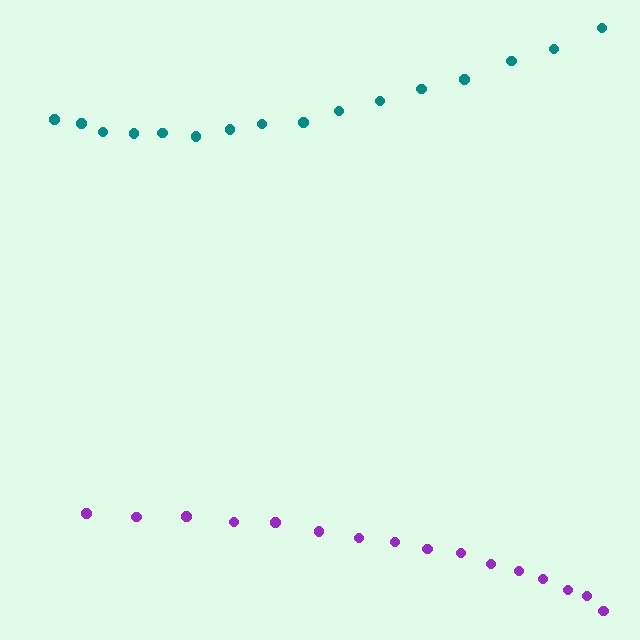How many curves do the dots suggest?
There are 2 distinct paths.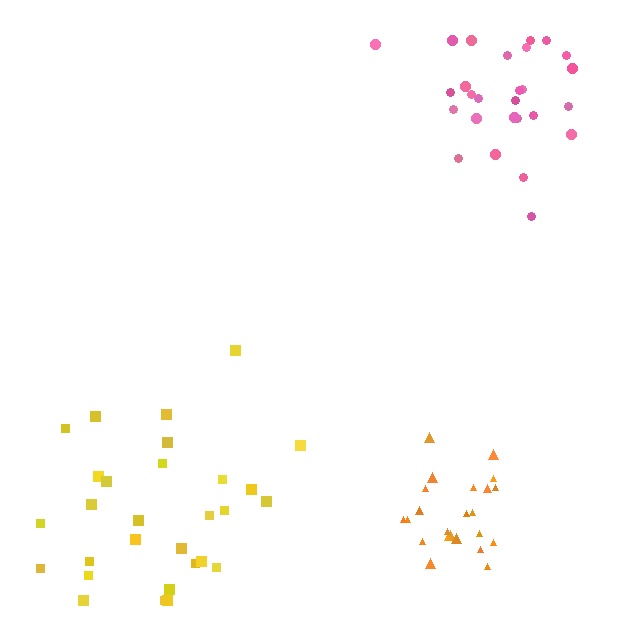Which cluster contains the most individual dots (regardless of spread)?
Yellow (29).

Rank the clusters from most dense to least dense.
orange, pink, yellow.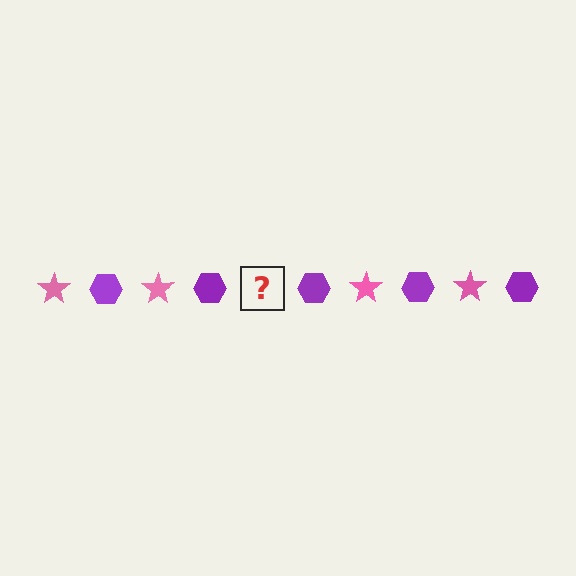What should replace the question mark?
The question mark should be replaced with a pink star.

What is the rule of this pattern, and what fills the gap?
The rule is that the pattern alternates between pink star and purple hexagon. The gap should be filled with a pink star.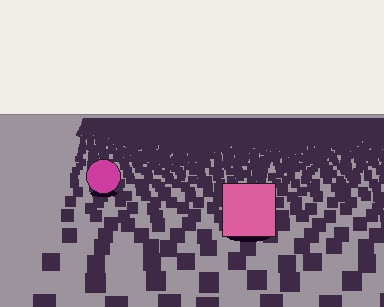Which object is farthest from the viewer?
The magenta circle is farthest from the viewer. It appears smaller and the ground texture around it is denser.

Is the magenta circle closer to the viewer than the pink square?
No. The pink square is closer — you can tell from the texture gradient: the ground texture is coarser near it.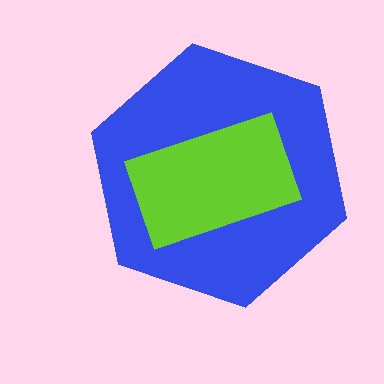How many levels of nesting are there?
2.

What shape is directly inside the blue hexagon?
The lime rectangle.